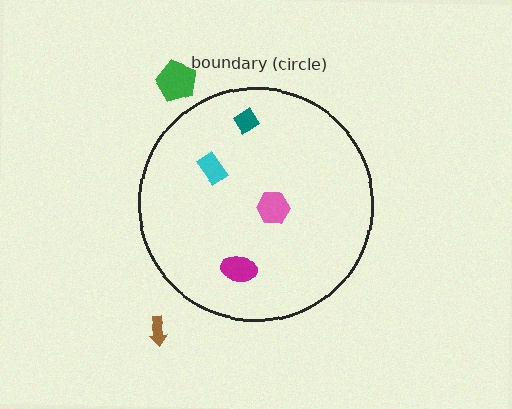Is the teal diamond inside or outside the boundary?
Inside.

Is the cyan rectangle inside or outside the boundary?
Inside.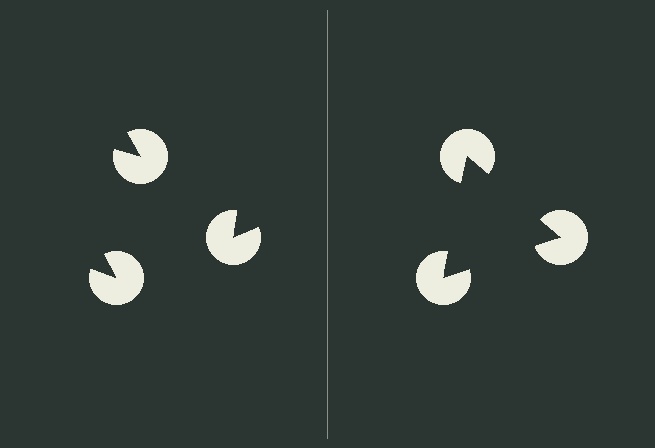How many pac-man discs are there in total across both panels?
6 — 3 on each side.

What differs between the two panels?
The pac-man discs are positioned identically on both sides; only the wedge orientations differ. On the right they align to a triangle; on the left they are misaligned.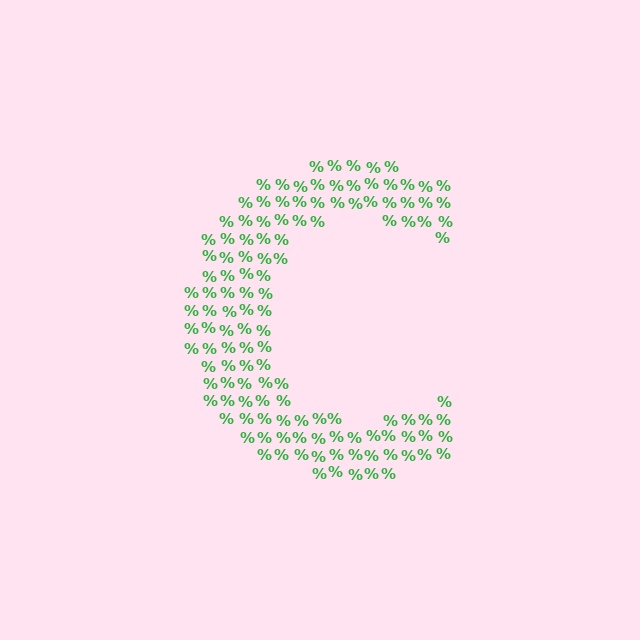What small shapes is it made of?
It is made of small percent signs.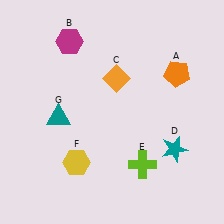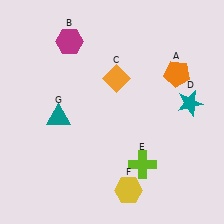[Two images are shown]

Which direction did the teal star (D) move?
The teal star (D) moved up.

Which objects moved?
The objects that moved are: the teal star (D), the yellow hexagon (F).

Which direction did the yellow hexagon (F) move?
The yellow hexagon (F) moved right.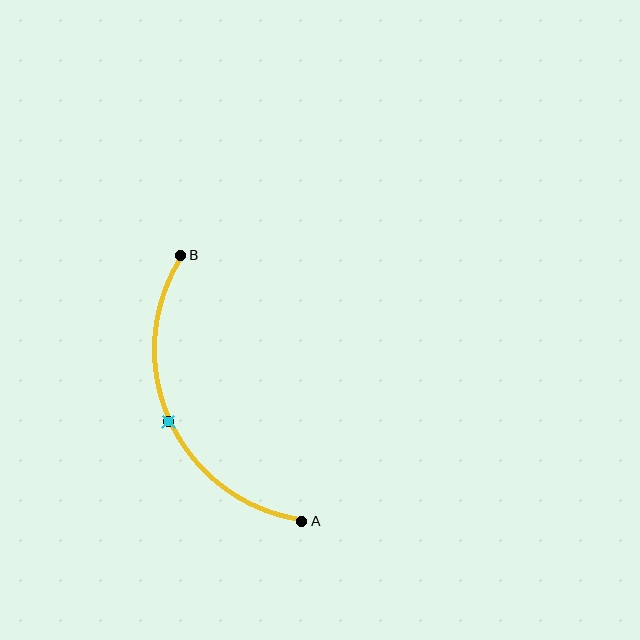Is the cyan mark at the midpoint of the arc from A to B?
Yes. The cyan mark lies on the arc at equal arc-length from both A and B — it is the arc midpoint.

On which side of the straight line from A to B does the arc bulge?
The arc bulges to the left of the straight line connecting A and B.